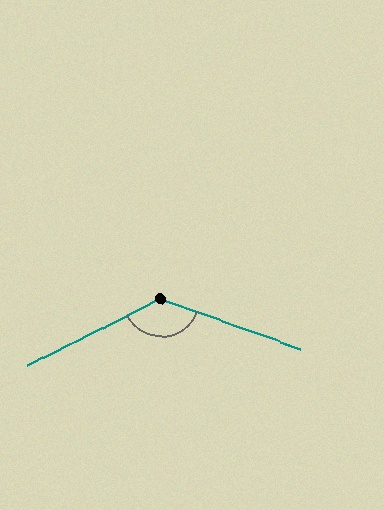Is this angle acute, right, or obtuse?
It is obtuse.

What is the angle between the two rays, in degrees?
Approximately 134 degrees.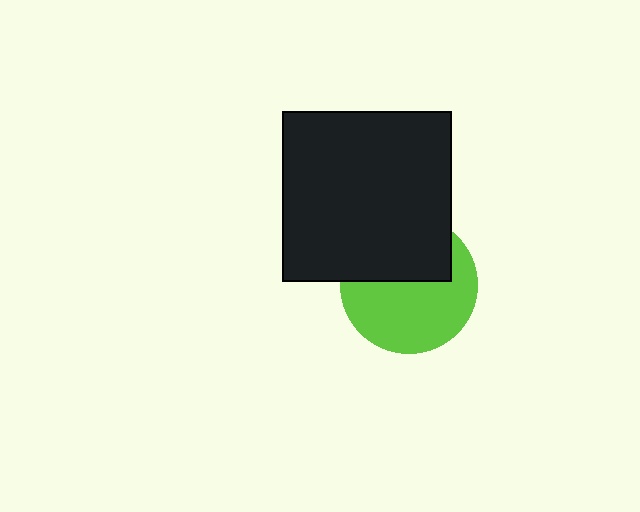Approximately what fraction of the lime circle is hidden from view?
Roughly 41% of the lime circle is hidden behind the black square.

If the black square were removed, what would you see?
You would see the complete lime circle.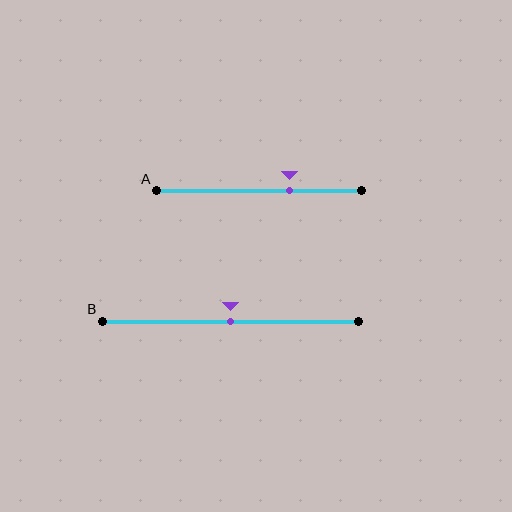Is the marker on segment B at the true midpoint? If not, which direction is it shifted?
Yes, the marker on segment B is at the true midpoint.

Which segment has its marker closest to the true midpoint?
Segment B has its marker closest to the true midpoint.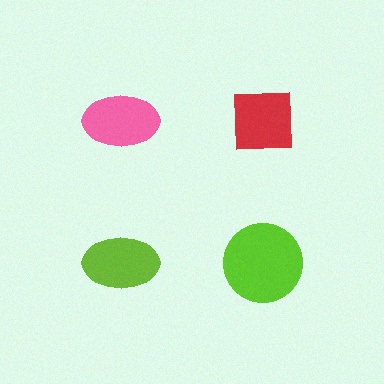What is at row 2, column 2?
A lime circle.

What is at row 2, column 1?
A lime ellipse.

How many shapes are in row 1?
2 shapes.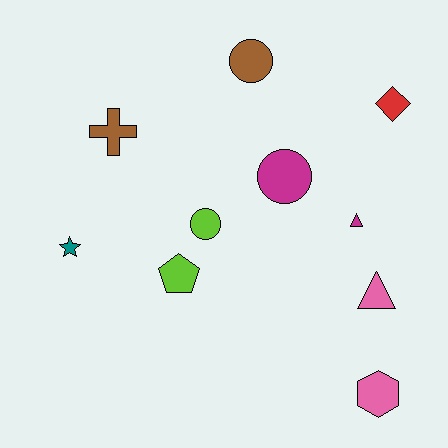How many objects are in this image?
There are 10 objects.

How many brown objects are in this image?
There are 2 brown objects.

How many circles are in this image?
There are 3 circles.